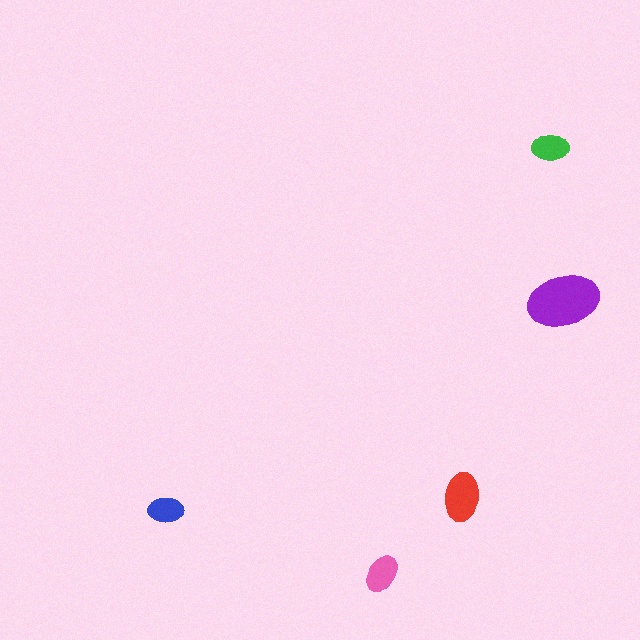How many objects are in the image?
There are 5 objects in the image.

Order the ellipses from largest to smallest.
the purple one, the red one, the pink one, the green one, the blue one.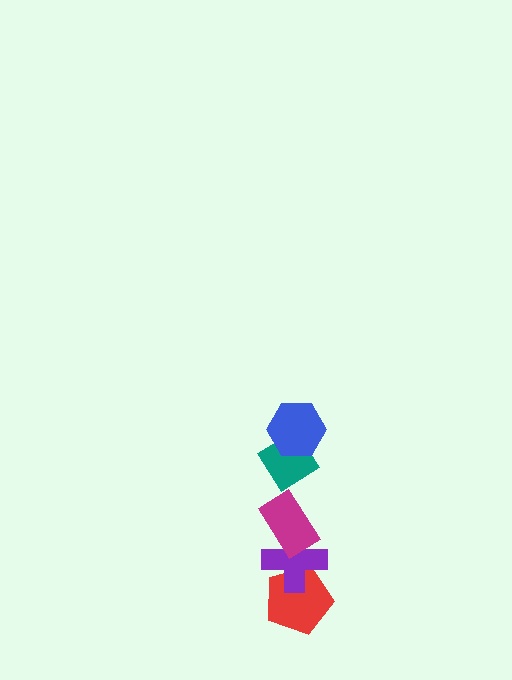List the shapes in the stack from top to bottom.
From top to bottom: the blue hexagon, the teal diamond, the magenta rectangle, the purple cross, the red pentagon.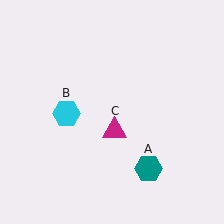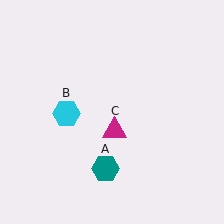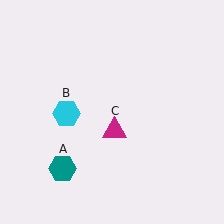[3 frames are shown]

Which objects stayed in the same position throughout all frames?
Cyan hexagon (object B) and magenta triangle (object C) remained stationary.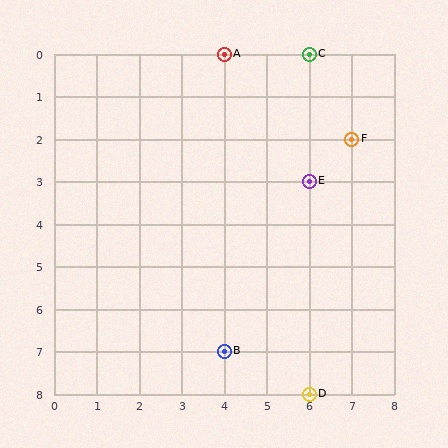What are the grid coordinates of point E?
Point E is at grid coordinates (6, 3).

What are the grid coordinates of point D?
Point D is at grid coordinates (6, 8).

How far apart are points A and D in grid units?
Points A and D are 2 columns and 8 rows apart (about 8.2 grid units diagonally).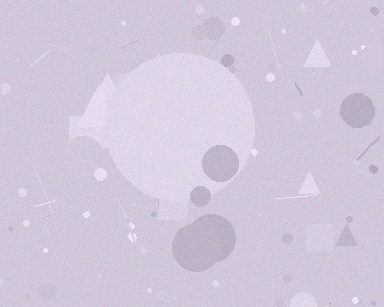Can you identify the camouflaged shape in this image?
The camouflaged shape is a circle.